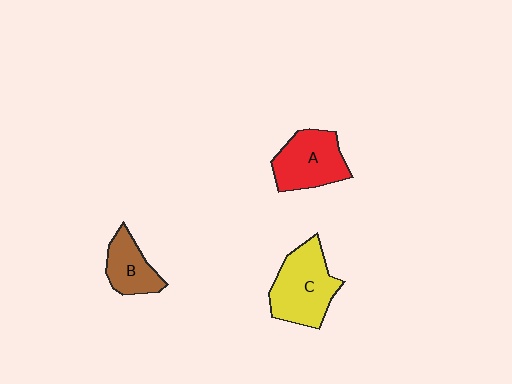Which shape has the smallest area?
Shape B (brown).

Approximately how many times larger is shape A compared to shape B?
Approximately 1.4 times.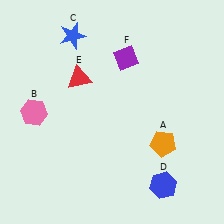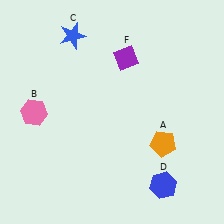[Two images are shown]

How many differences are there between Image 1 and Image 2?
There is 1 difference between the two images.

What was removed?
The red triangle (E) was removed in Image 2.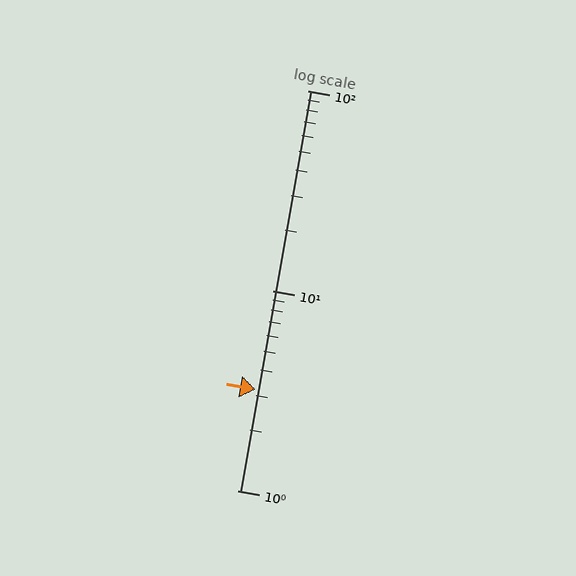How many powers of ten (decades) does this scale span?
The scale spans 2 decades, from 1 to 100.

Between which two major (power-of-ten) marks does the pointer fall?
The pointer is between 1 and 10.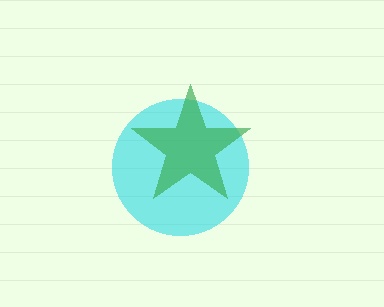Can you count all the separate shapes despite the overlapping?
Yes, there are 2 separate shapes.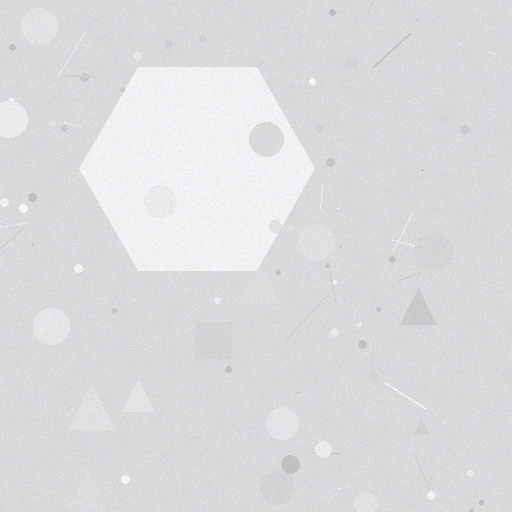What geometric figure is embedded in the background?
A hexagon is embedded in the background.